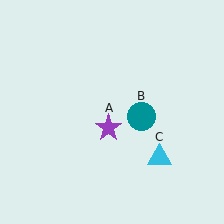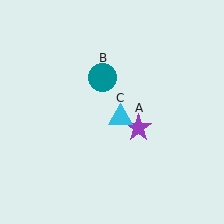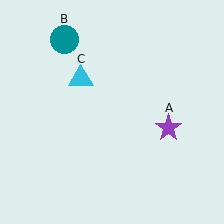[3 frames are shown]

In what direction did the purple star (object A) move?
The purple star (object A) moved right.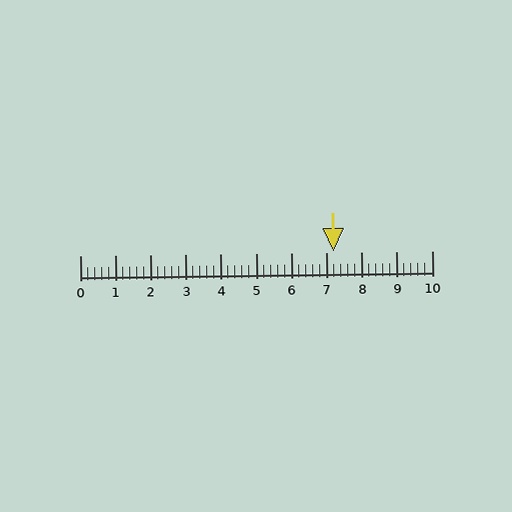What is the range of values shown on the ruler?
The ruler shows values from 0 to 10.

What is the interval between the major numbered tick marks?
The major tick marks are spaced 1 units apart.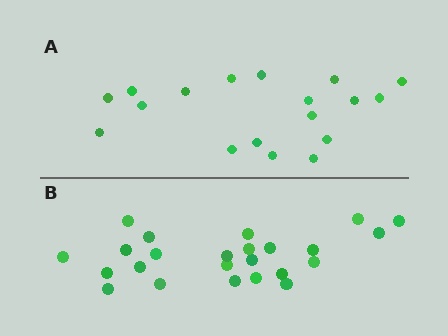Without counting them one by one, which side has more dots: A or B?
Region B (the bottom region) has more dots.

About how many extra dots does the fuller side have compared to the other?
Region B has about 6 more dots than region A.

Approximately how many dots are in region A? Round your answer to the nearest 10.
About 20 dots. (The exact count is 18, which rounds to 20.)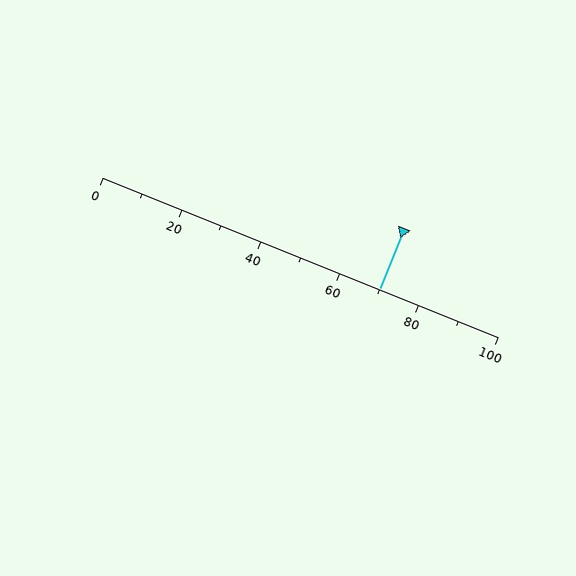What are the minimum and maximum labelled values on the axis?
The axis runs from 0 to 100.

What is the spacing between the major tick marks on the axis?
The major ticks are spaced 20 apart.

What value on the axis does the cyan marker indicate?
The marker indicates approximately 70.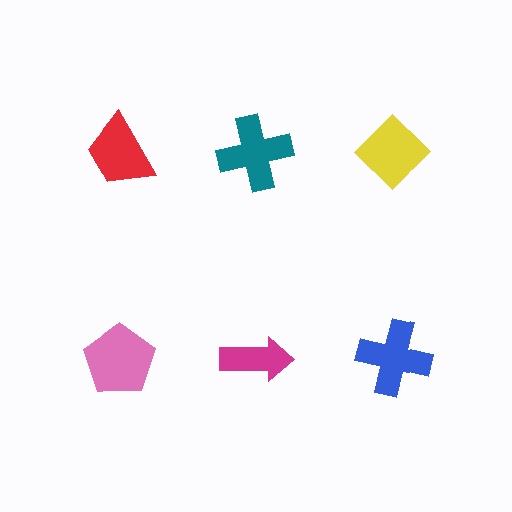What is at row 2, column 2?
A magenta arrow.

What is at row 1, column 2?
A teal cross.